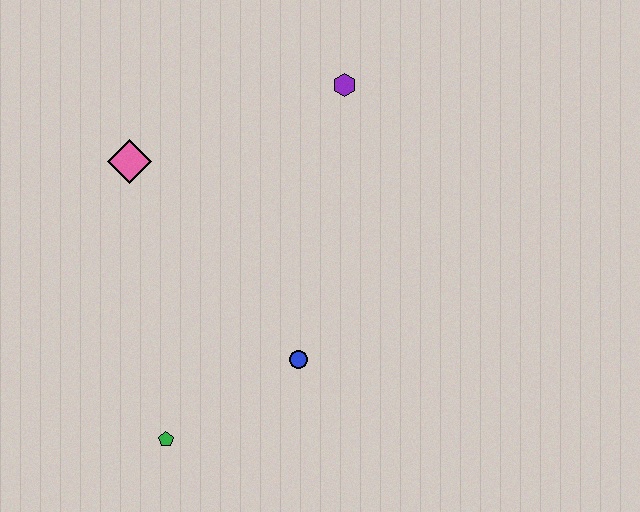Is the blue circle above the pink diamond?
No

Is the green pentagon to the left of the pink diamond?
No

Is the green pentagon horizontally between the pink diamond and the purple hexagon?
Yes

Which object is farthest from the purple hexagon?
The green pentagon is farthest from the purple hexagon.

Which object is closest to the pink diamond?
The purple hexagon is closest to the pink diamond.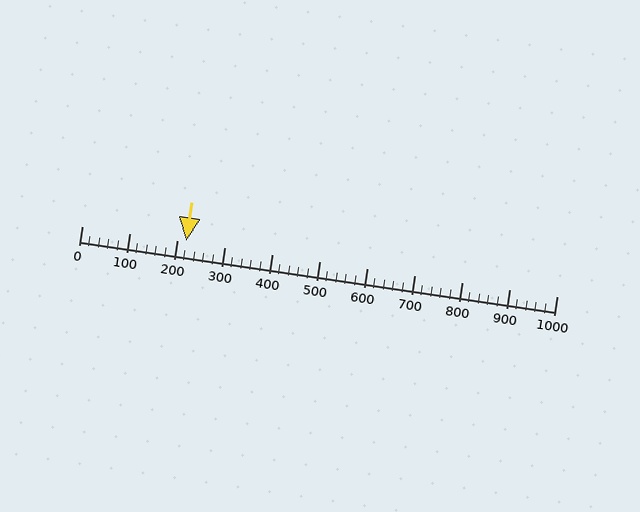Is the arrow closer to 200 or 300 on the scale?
The arrow is closer to 200.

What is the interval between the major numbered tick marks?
The major tick marks are spaced 100 units apart.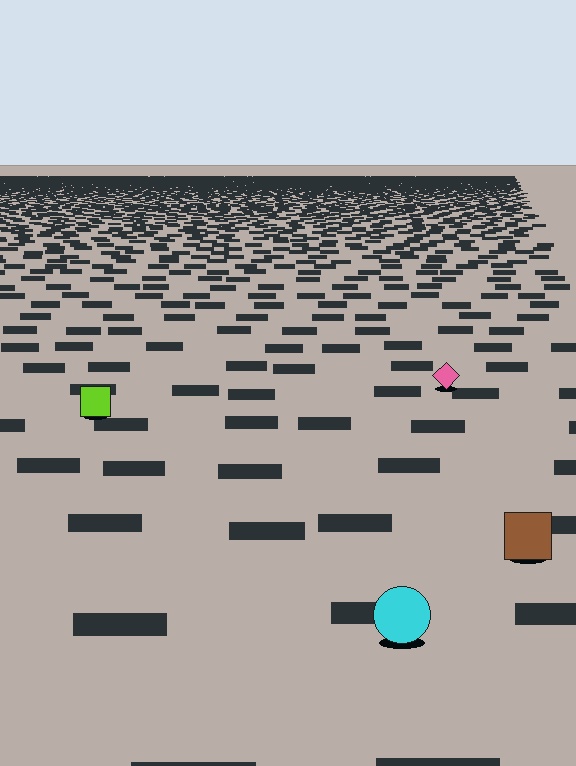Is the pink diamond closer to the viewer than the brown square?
No. The brown square is closer — you can tell from the texture gradient: the ground texture is coarser near it.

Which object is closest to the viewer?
The cyan circle is closest. The texture marks near it are larger and more spread out.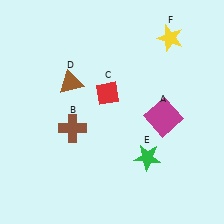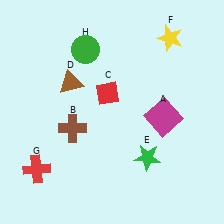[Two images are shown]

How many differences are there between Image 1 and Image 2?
There are 2 differences between the two images.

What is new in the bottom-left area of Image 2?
A red cross (G) was added in the bottom-left area of Image 2.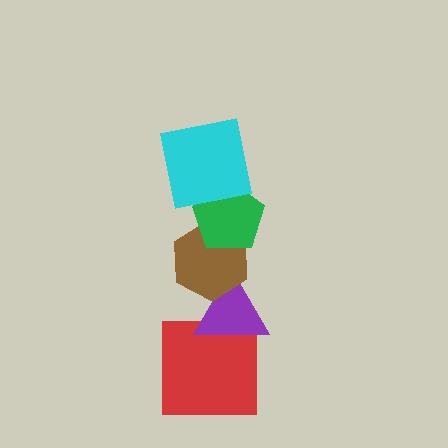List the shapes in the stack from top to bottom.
From top to bottom: the cyan square, the green pentagon, the brown hexagon, the purple triangle, the red square.